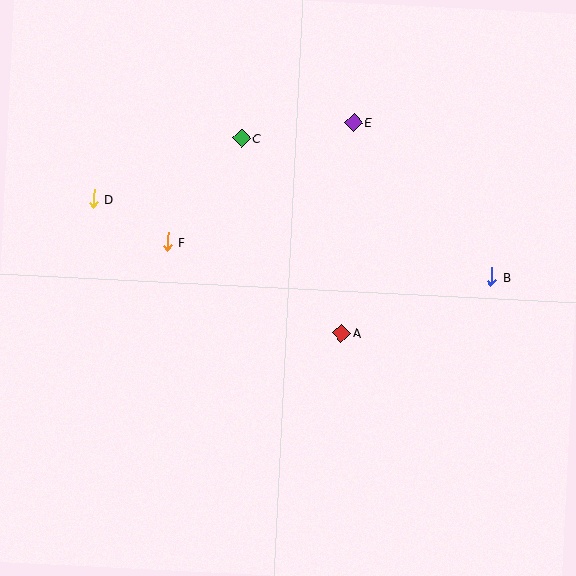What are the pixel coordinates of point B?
Point B is at (492, 277).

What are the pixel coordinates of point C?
Point C is at (241, 138).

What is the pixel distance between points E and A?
The distance between E and A is 211 pixels.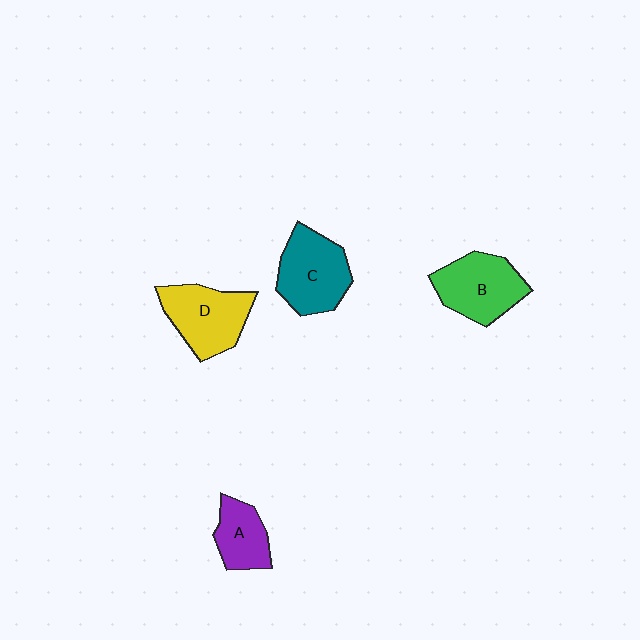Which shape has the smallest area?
Shape A (purple).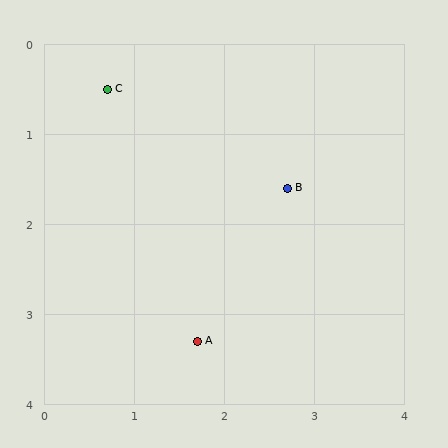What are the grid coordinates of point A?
Point A is at approximately (1.7, 3.3).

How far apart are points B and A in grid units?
Points B and A are about 2.0 grid units apart.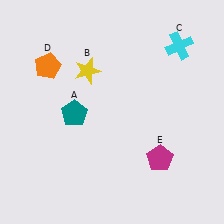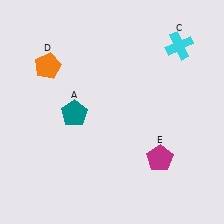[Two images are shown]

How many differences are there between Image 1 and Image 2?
There is 1 difference between the two images.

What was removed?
The yellow star (B) was removed in Image 2.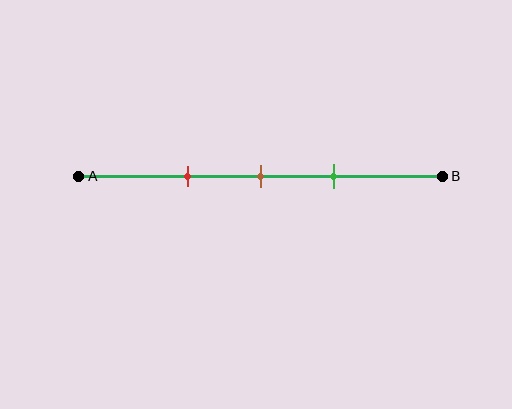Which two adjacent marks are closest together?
The brown and green marks are the closest adjacent pair.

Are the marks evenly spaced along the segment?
Yes, the marks are approximately evenly spaced.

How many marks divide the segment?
There are 3 marks dividing the segment.